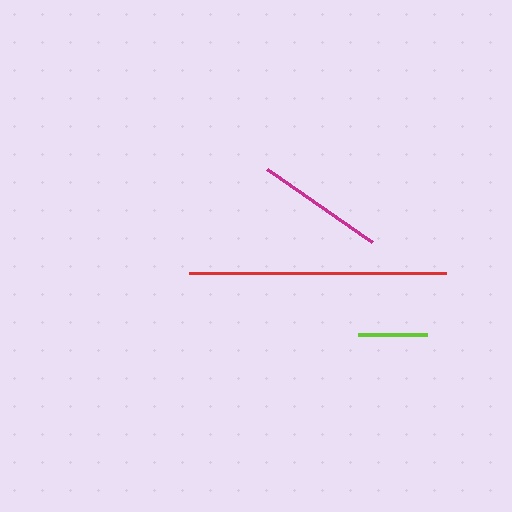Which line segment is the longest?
The red line is the longest at approximately 256 pixels.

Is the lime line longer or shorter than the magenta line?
The magenta line is longer than the lime line.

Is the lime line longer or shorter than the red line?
The red line is longer than the lime line.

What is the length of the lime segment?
The lime segment is approximately 69 pixels long.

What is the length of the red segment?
The red segment is approximately 256 pixels long.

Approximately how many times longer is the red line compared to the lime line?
The red line is approximately 3.7 times the length of the lime line.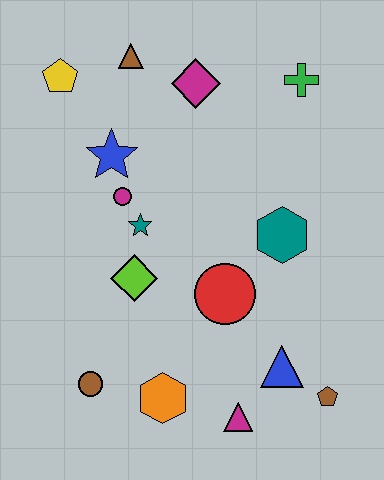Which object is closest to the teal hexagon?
The red circle is closest to the teal hexagon.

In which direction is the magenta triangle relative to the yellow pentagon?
The magenta triangle is below the yellow pentagon.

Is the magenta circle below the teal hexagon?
No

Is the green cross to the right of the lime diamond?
Yes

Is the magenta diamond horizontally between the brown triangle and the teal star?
No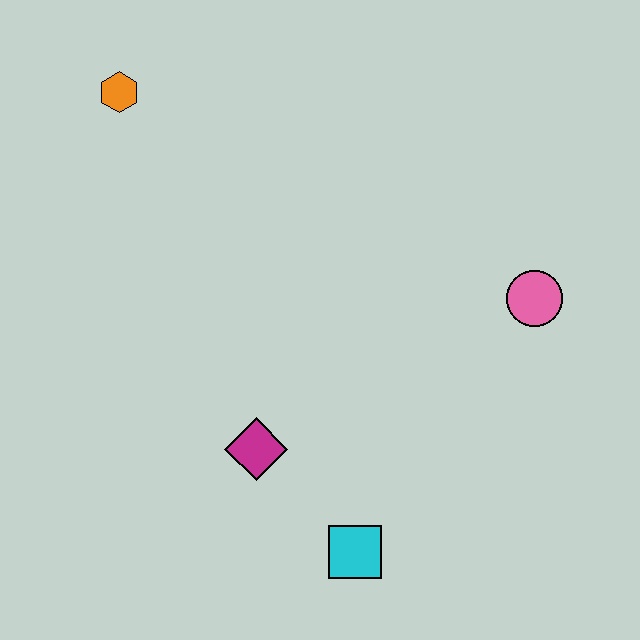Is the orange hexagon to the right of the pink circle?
No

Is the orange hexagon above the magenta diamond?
Yes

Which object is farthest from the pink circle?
The orange hexagon is farthest from the pink circle.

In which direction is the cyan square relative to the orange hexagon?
The cyan square is below the orange hexagon.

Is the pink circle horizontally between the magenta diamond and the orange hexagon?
No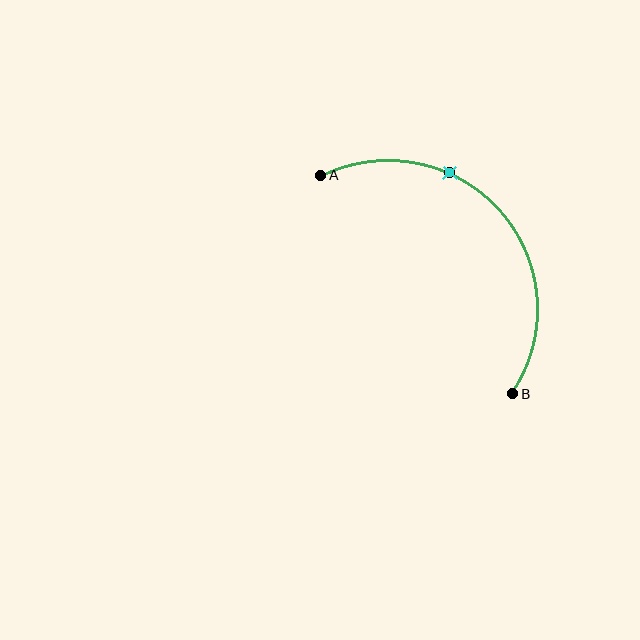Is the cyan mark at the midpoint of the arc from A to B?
No. The cyan mark lies on the arc but is closer to endpoint A. The arc midpoint would be at the point on the curve equidistant along the arc from both A and B.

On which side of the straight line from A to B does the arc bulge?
The arc bulges above and to the right of the straight line connecting A and B.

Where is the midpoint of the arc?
The arc midpoint is the point on the curve farthest from the straight line joining A and B. It sits above and to the right of that line.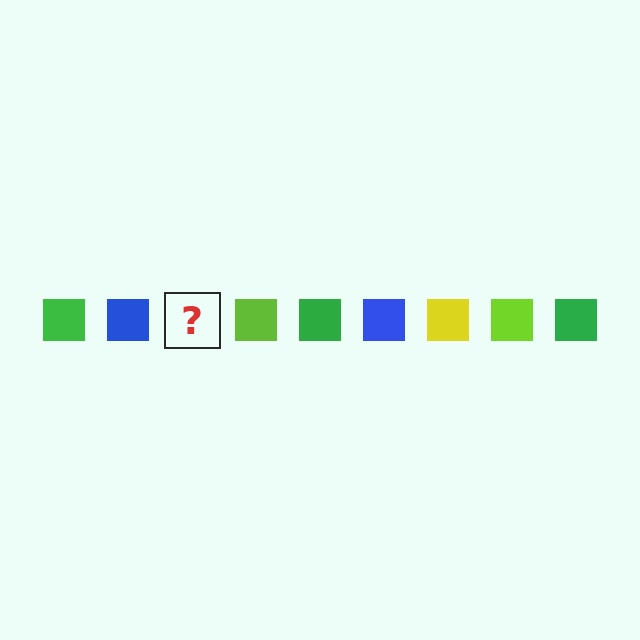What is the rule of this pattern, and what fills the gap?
The rule is that the pattern cycles through green, blue, yellow, lime squares. The gap should be filled with a yellow square.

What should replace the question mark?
The question mark should be replaced with a yellow square.